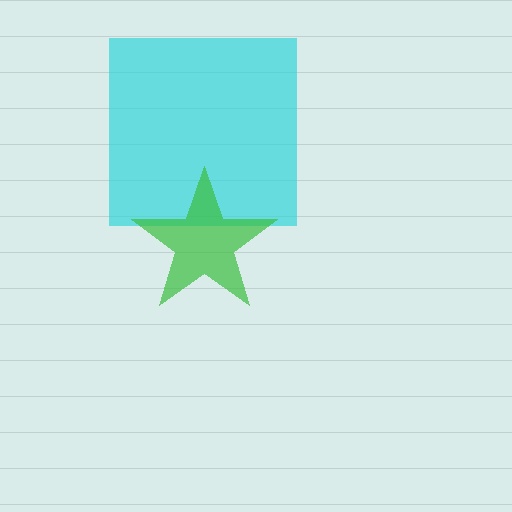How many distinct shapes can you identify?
There are 2 distinct shapes: a cyan square, a green star.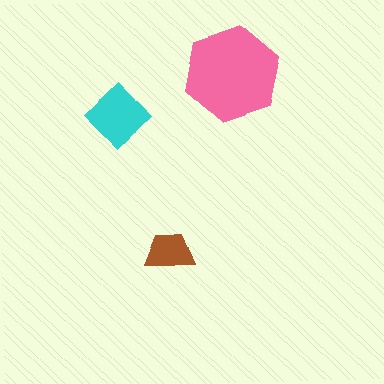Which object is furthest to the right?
The pink hexagon is rightmost.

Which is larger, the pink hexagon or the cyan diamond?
The pink hexagon.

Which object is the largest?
The pink hexagon.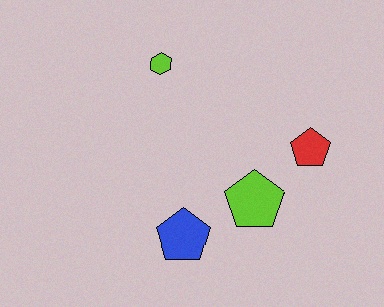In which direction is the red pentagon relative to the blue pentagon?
The red pentagon is to the right of the blue pentagon.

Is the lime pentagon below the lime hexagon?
Yes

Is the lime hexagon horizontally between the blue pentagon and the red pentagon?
No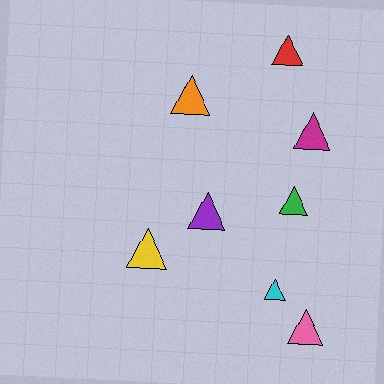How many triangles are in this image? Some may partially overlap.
There are 8 triangles.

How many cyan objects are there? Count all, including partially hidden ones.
There is 1 cyan object.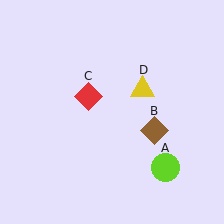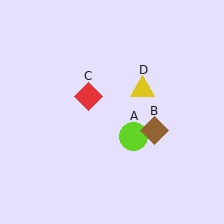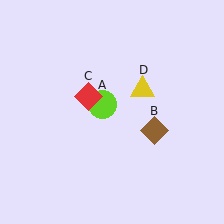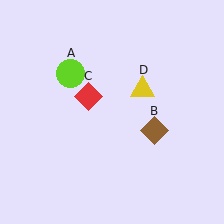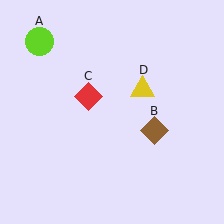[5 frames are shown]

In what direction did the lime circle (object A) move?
The lime circle (object A) moved up and to the left.